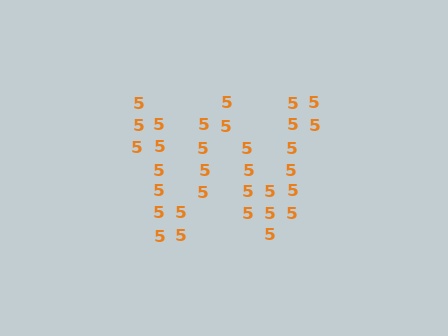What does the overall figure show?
The overall figure shows the letter W.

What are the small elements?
The small elements are digit 5's.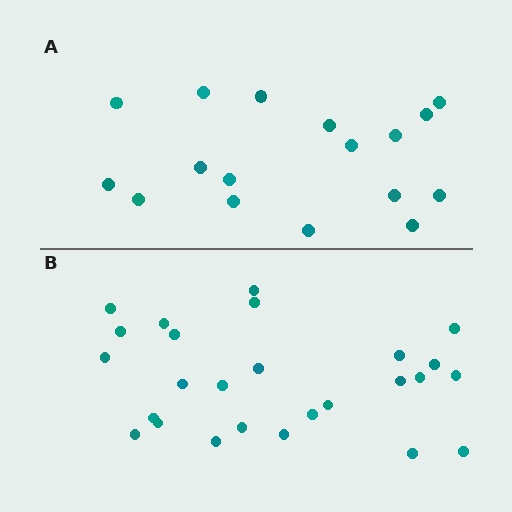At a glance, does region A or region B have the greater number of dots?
Region B (the bottom region) has more dots.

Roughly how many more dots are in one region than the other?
Region B has roughly 8 or so more dots than region A.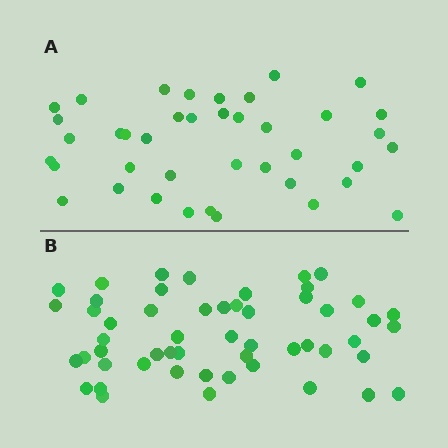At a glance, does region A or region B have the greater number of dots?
Region B (the bottom region) has more dots.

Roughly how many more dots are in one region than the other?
Region B has approximately 15 more dots than region A.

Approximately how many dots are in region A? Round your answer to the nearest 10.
About 40 dots.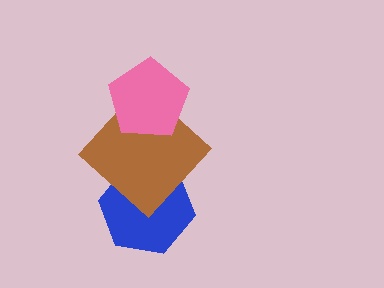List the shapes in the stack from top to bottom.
From top to bottom: the pink pentagon, the brown diamond, the blue hexagon.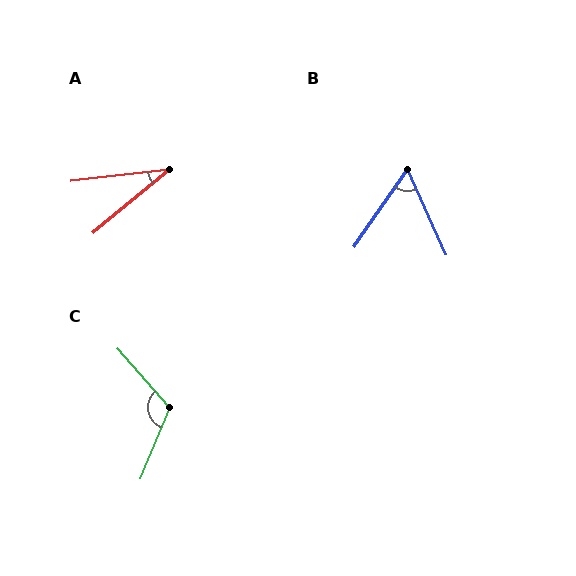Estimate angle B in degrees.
Approximately 59 degrees.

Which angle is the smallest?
A, at approximately 33 degrees.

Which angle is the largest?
C, at approximately 116 degrees.